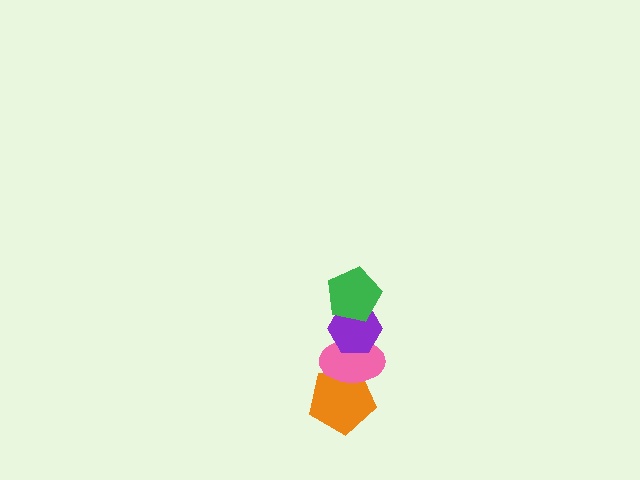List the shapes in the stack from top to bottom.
From top to bottom: the green pentagon, the purple hexagon, the pink ellipse, the orange pentagon.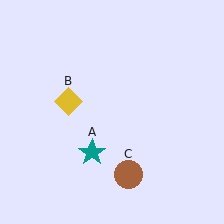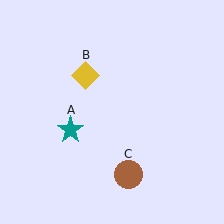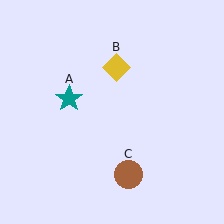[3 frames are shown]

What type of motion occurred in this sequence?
The teal star (object A), yellow diamond (object B) rotated clockwise around the center of the scene.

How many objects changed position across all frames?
2 objects changed position: teal star (object A), yellow diamond (object B).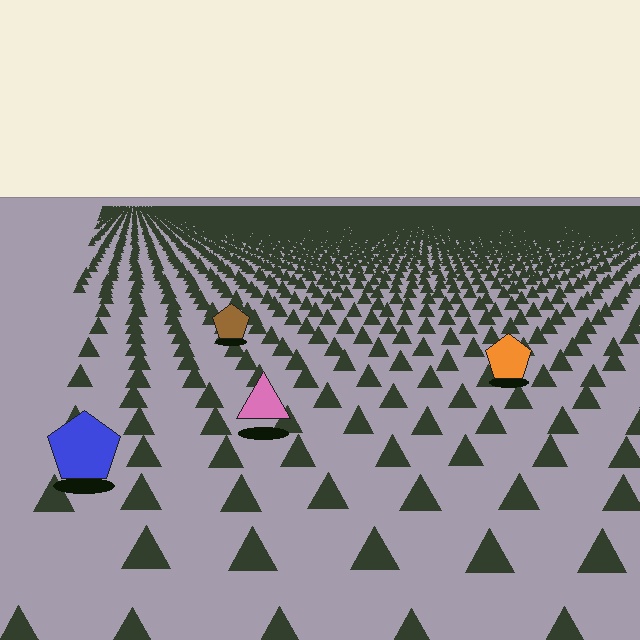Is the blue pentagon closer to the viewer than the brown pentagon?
Yes. The blue pentagon is closer — you can tell from the texture gradient: the ground texture is coarser near it.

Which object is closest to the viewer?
The blue pentagon is closest. The texture marks near it are larger and more spread out.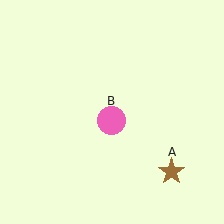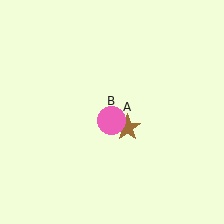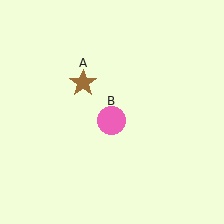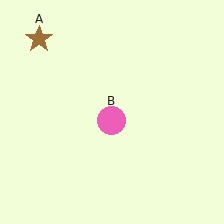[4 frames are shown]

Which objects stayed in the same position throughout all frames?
Pink circle (object B) remained stationary.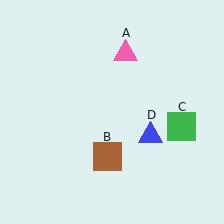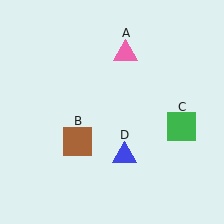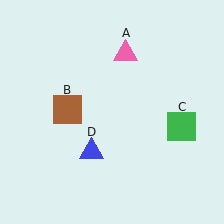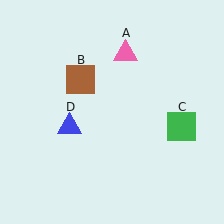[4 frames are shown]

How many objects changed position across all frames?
2 objects changed position: brown square (object B), blue triangle (object D).